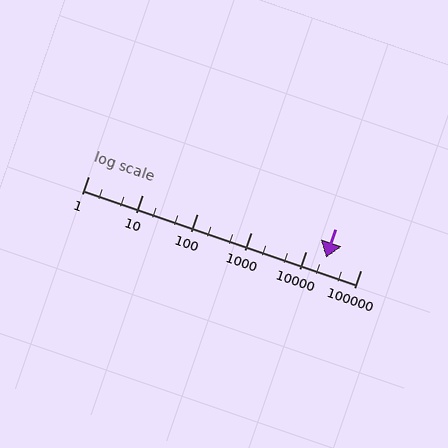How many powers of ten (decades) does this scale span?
The scale spans 5 decades, from 1 to 100000.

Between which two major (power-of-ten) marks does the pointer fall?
The pointer is between 10000 and 100000.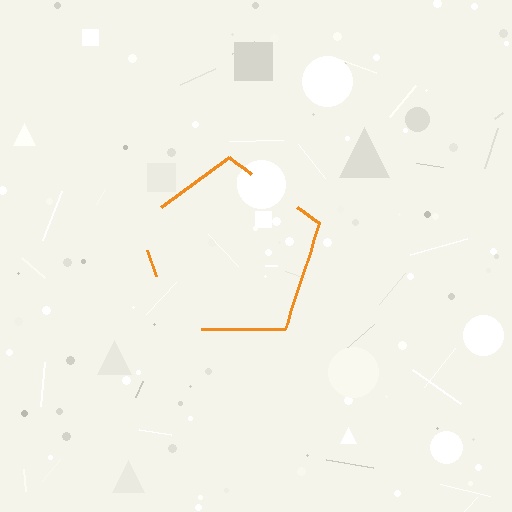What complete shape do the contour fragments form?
The contour fragments form a pentagon.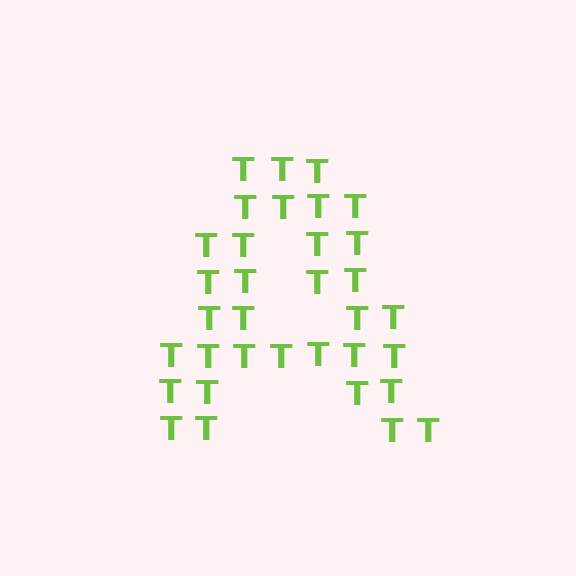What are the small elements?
The small elements are letter T's.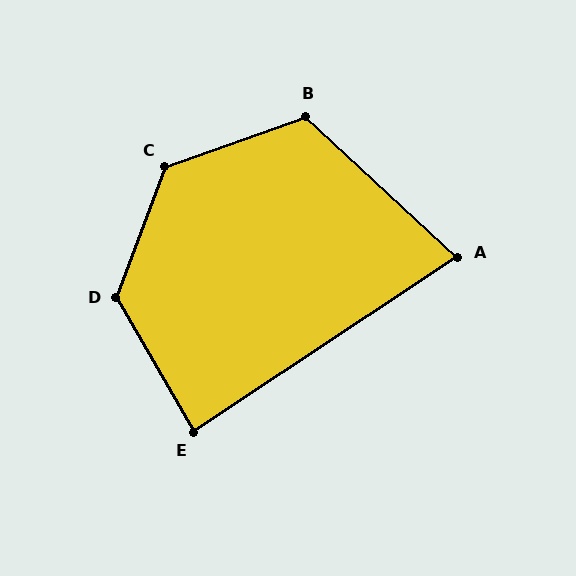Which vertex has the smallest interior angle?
A, at approximately 76 degrees.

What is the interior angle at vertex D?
Approximately 129 degrees (obtuse).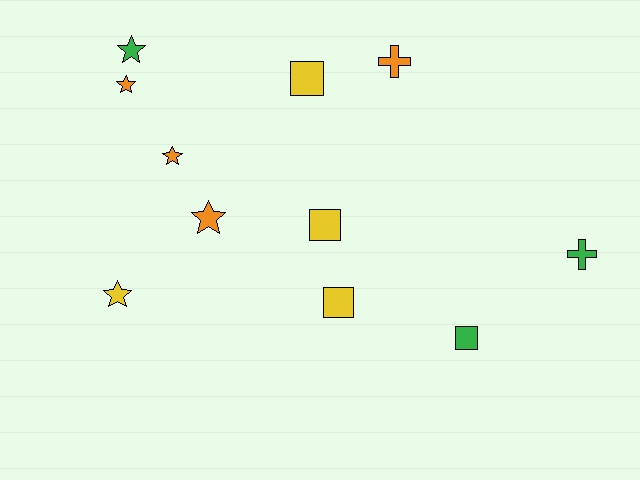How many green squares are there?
There is 1 green square.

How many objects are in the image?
There are 11 objects.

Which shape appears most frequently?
Star, with 5 objects.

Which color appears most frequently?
Orange, with 4 objects.